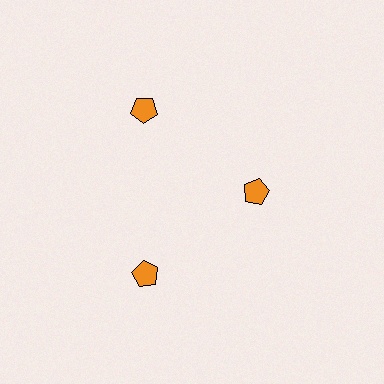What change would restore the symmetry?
The symmetry would be restored by moving it outward, back onto the ring so that all 3 pentagons sit at equal angles and equal distance from the center.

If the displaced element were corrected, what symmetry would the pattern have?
It would have 3-fold rotational symmetry — the pattern would map onto itself every 120 degrees.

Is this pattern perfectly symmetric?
No. The 3 orange pentagons are arranged in a ring, but one element near the 3 o'clock position is pulled inward toward the center, breaking the 3-fold rotational symmetry.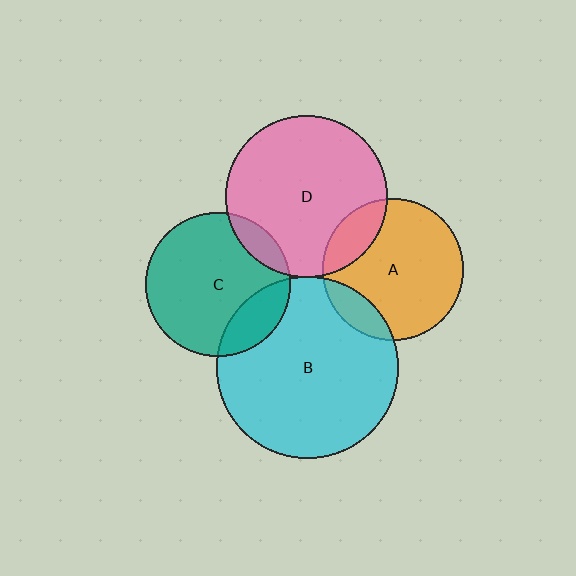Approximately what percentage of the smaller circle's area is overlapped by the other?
Approximately 20%.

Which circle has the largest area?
Circle B (cyan).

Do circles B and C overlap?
Yes.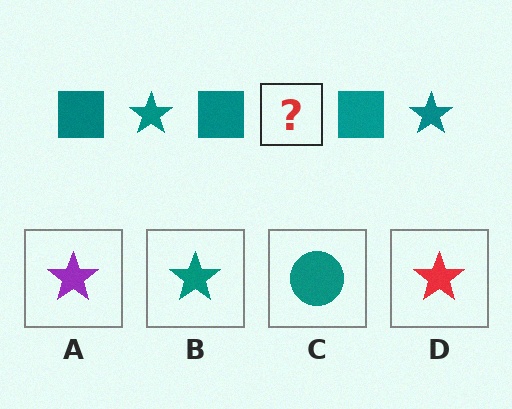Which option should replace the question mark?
Option B.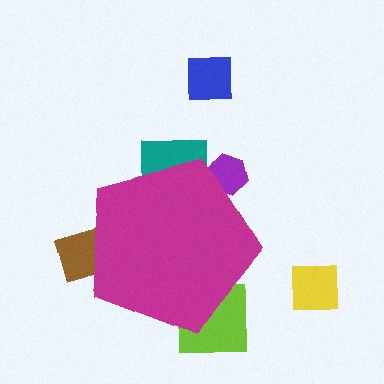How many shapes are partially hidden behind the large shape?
4 shapes are partially hidden.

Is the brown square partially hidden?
Yes, the brown square is partially hidden behind the magenta pentagon.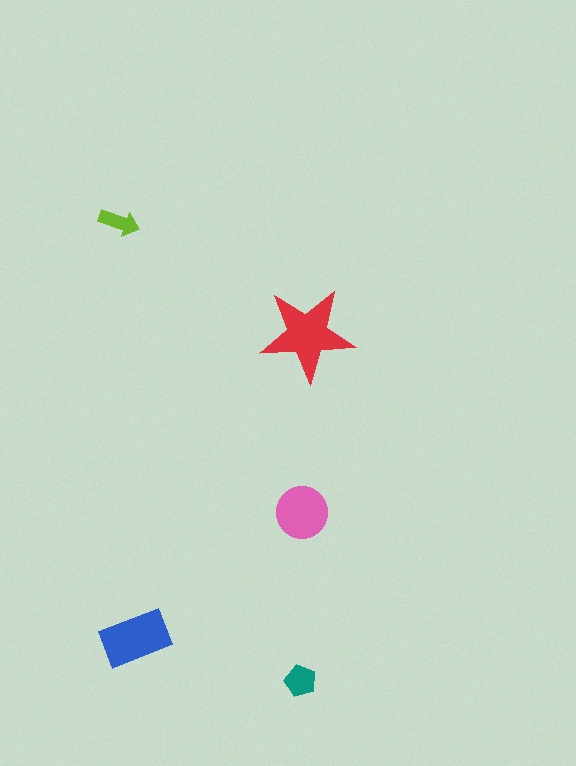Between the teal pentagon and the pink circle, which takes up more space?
The pink circle.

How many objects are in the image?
There are 5 objects in the image.